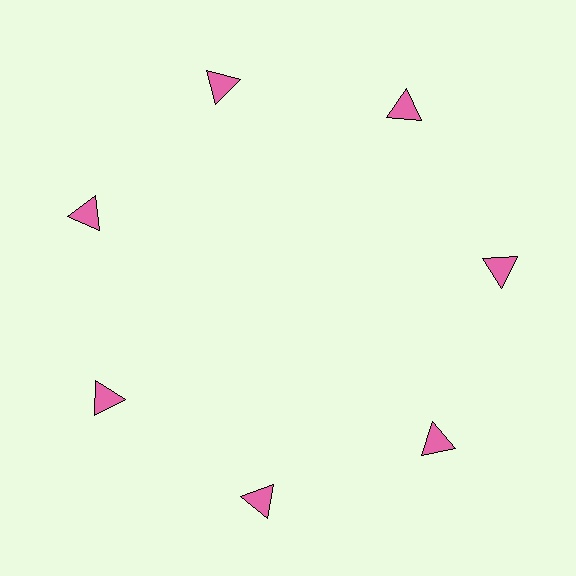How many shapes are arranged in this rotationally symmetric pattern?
There are 7 shapes, arranged in 7 groups of 1.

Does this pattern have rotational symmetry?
Yes, this pattern has 7-fold rotational symmetry. It looks the same after rotating 51 degrees around the center.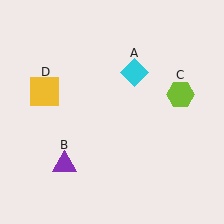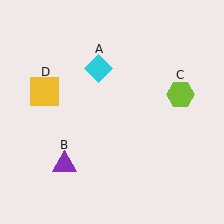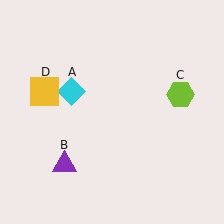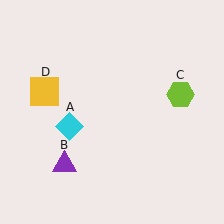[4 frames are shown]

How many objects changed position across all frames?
1 object changed position: cyan diamond (object A).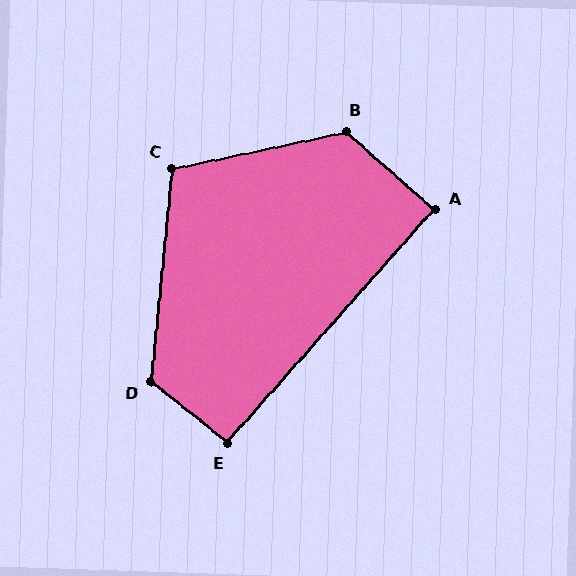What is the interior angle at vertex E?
Approximately 93 degrees (approximately right).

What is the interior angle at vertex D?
Approximately 123 degrees (obtuse).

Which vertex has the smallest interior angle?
A, at approximately 90 degrees.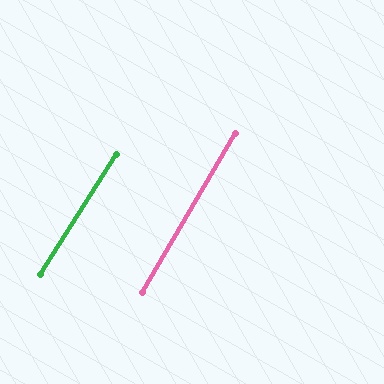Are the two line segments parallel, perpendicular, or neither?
Parallel — their directions differ by only 1.6°.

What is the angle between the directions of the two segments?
Approximately 2 degrees.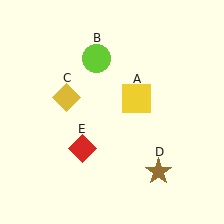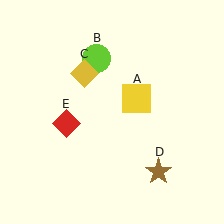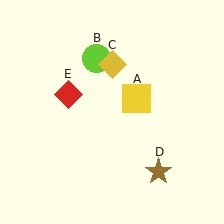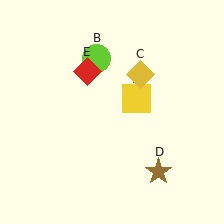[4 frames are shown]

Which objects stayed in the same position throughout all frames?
Yellow square (object A) and lime circle (object B) and brown star (object D) remained stationary.